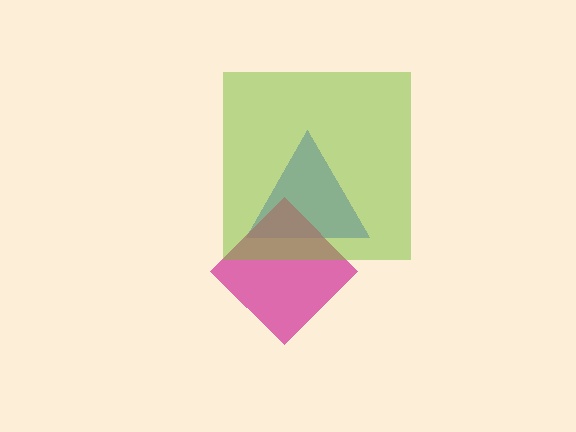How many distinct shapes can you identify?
There are 3 distinct shapes: a blue triangle, a magenta diamond, a lime square.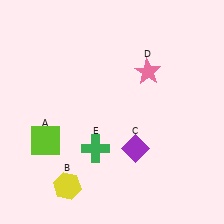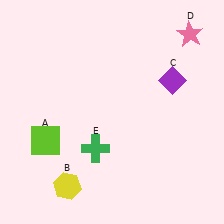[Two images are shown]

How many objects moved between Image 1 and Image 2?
2 objects moved between the two images.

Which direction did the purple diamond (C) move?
The purple diamond (C) moved up.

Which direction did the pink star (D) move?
The pink star (D) moved right.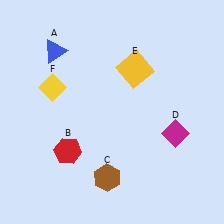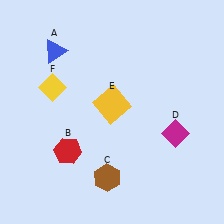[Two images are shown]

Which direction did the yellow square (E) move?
The yellow square (E) moved down.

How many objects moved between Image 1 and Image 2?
1 object moved between the two images.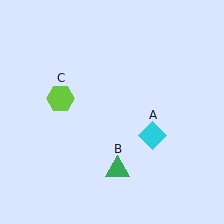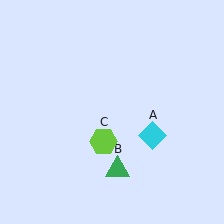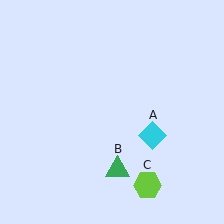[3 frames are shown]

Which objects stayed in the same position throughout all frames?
Cyan diamond (object A) and green triangle (object B) remained stationary.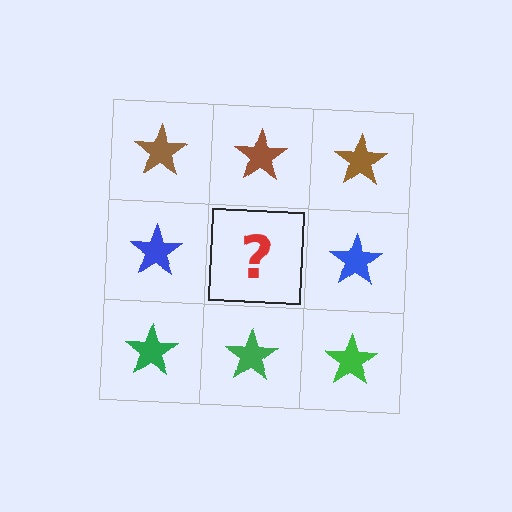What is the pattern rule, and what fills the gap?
The rule is that each row has a consistent color. The gap should be filled with a blue star.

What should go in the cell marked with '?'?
The missing cell should contain a blue star.